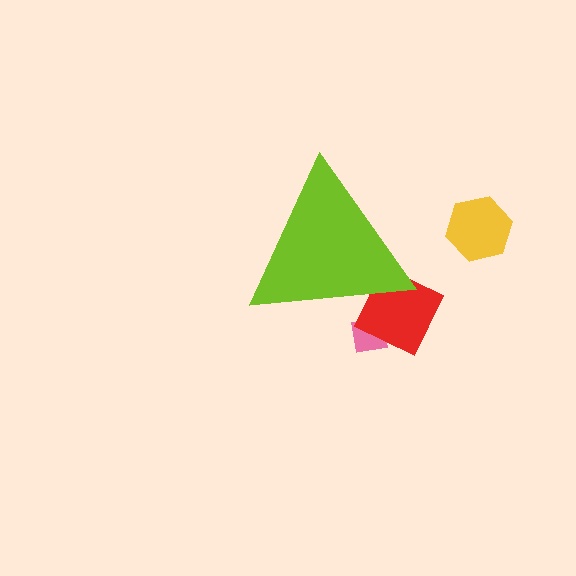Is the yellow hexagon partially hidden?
No, the yellow hexagon is fully visible.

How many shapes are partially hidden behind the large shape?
2 shapes are partially hidden.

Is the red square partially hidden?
Yes, the red square is partially hidden behind the lime triangle.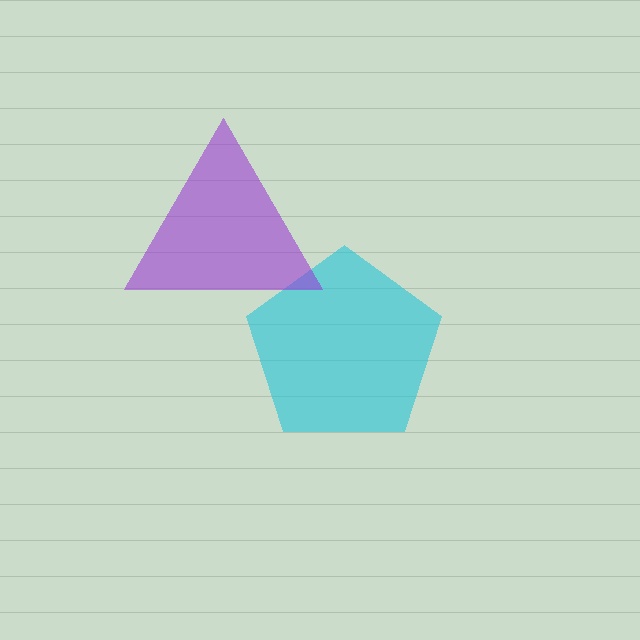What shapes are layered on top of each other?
The layered shapes are: a cyan pentagon, a purple triangle.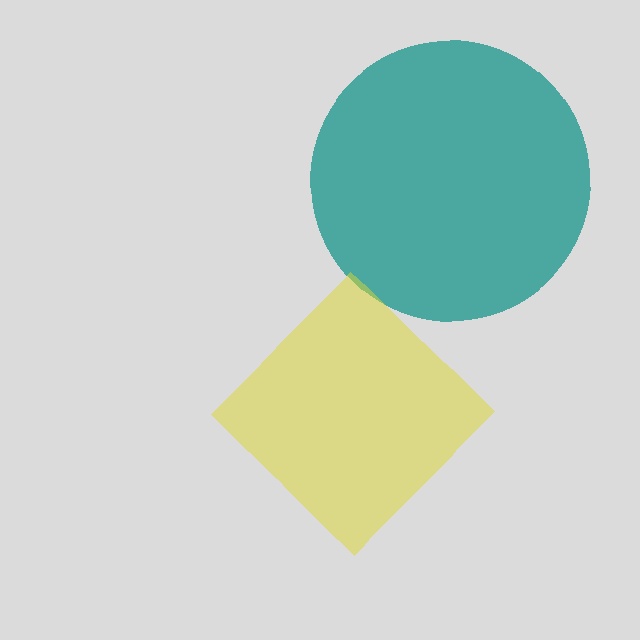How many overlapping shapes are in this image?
There are 2 overlapping shapes in the image.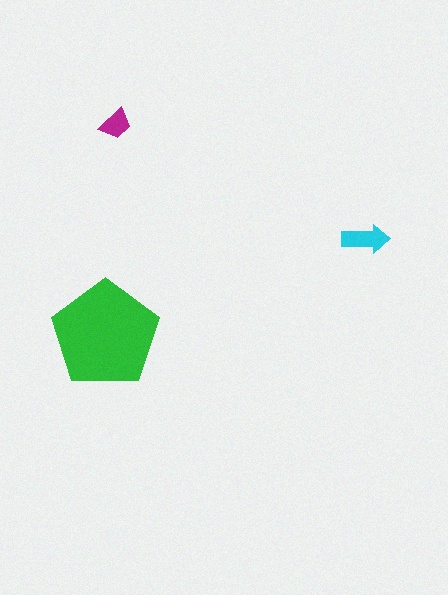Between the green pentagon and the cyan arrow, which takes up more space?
The green pentagon.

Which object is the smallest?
The magenta trapezoid.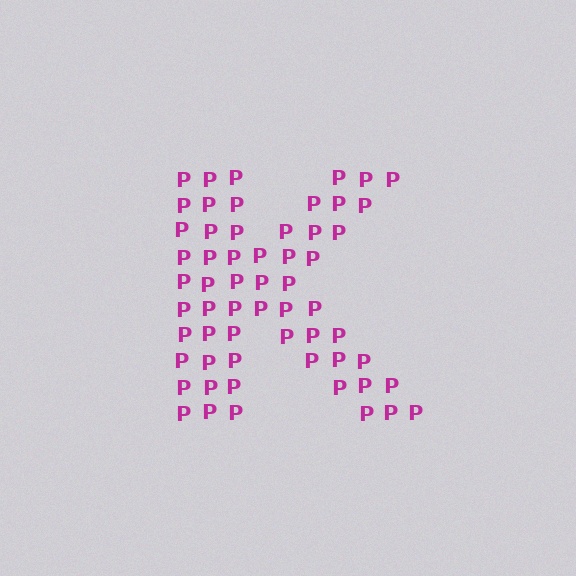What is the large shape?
The large shape is the letter K.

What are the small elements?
The small elements are letter P's.